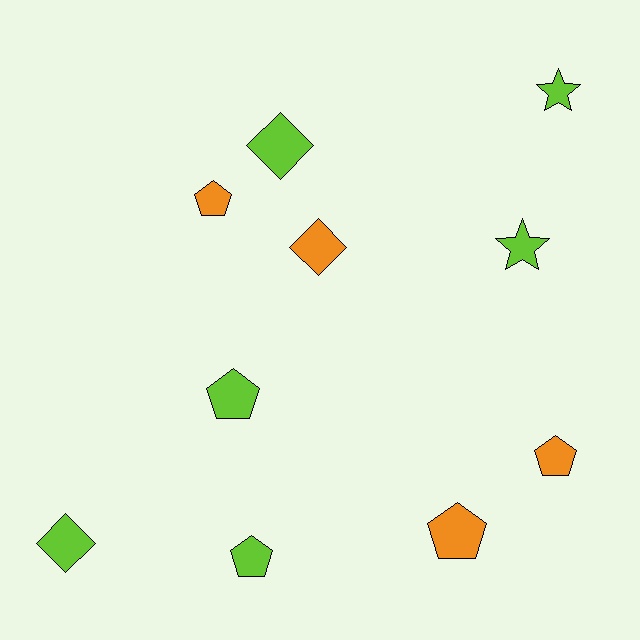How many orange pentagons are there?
There are 3 orange pentagons.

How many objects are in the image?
There are 10 objects.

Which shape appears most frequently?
Pentagon, with 5 objects.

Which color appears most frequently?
Lime, with 6 objects.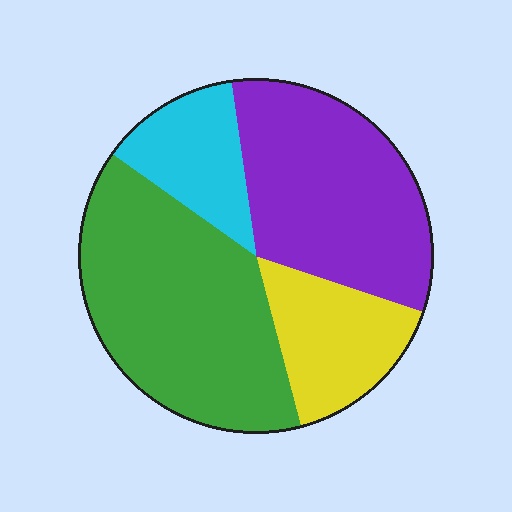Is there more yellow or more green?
Green.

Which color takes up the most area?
Green, at roughly 40%.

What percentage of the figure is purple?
Purple covers 32% of the figure.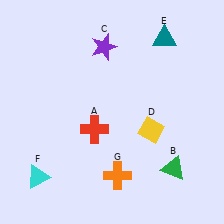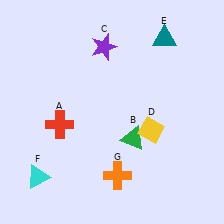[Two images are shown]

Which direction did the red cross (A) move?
The red cross (A) moved left.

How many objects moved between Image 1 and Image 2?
2 objects moved between the two images.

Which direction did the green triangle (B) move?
The green triangle (B) moved left.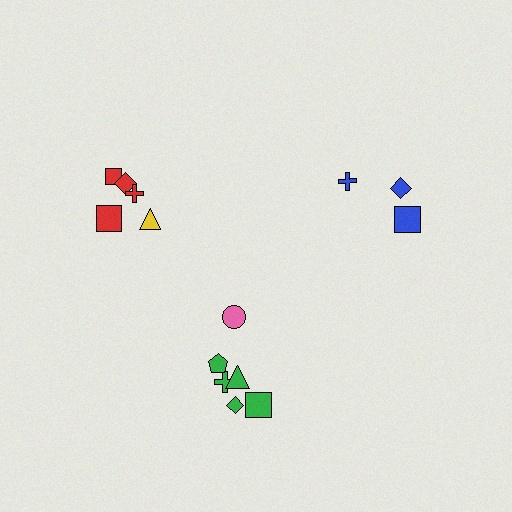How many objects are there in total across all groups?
There are 14 objects.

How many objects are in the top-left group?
There are 5 objects.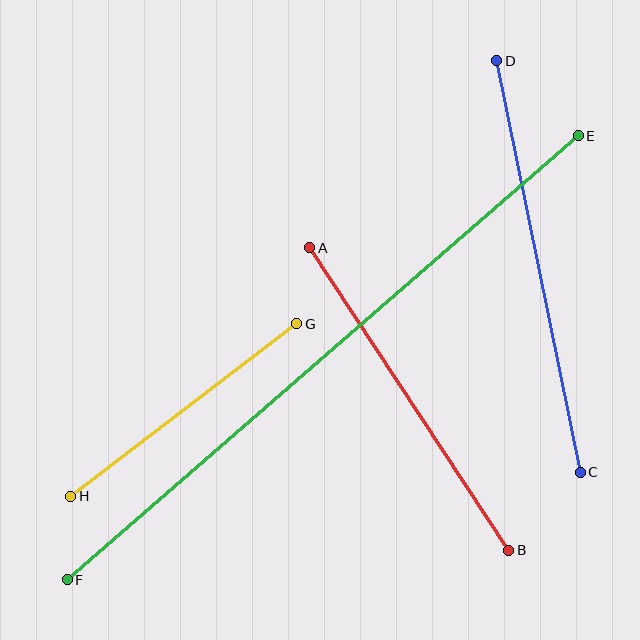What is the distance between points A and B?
The distance is approximately 362 pixels.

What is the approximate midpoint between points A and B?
The midpoint is at approximately (409, 399) pixels.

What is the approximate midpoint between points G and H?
The midpoint is at approximately (184, 410) pixels.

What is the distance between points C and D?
The distance is approximately 420 pixels.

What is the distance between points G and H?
The distance is approximately 284 pixels.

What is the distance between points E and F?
The distance is approximately 677 pixels.